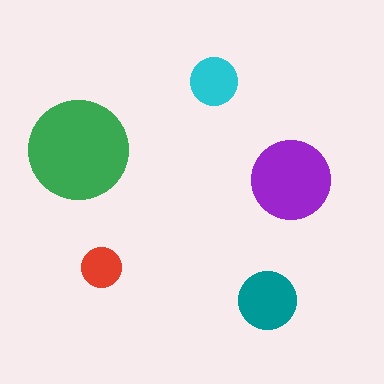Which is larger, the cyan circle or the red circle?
The cyan one.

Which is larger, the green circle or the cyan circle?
The green one.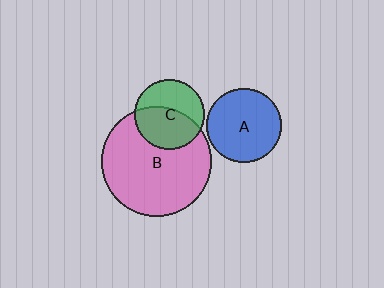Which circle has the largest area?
Circle B (pink).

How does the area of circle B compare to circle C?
Approximately 2.5 times.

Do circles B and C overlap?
Yes.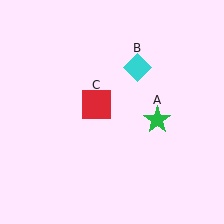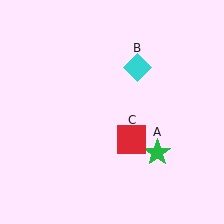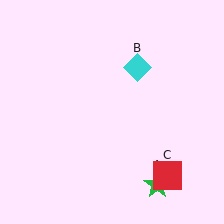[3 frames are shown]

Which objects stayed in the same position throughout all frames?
Cyan diamond (object B) remained stationary.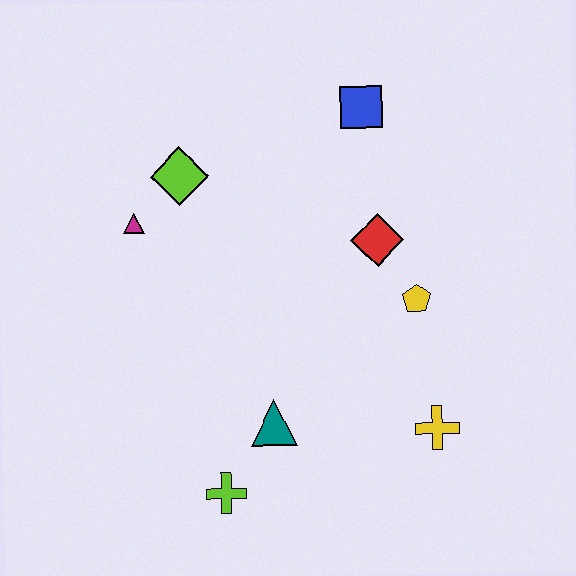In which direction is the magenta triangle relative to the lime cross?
The magenta triangle is above the lime cross.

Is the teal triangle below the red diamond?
Yes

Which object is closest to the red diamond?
The yellow pentagon is closest to the red diamond.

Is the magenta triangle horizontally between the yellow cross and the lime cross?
No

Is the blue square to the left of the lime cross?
No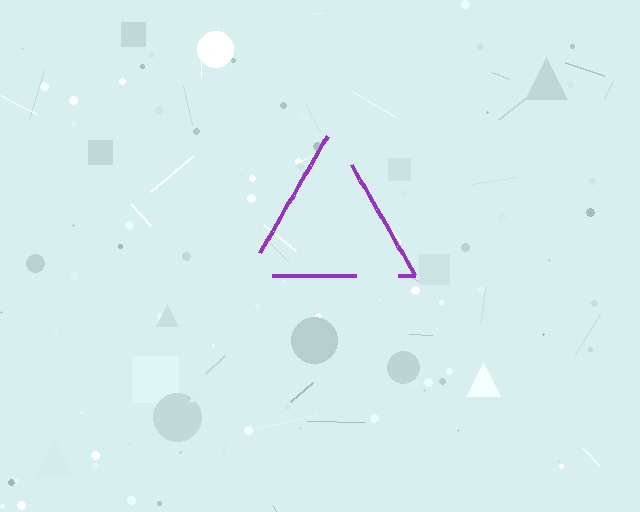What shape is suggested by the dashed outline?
The dashed outline suggests a triangle.